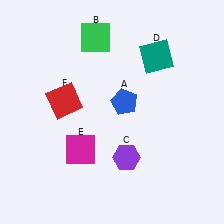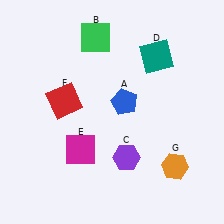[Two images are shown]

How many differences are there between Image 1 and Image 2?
There is 1 difference between the two images.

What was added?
An orange hexagon (G) was added in Image 2.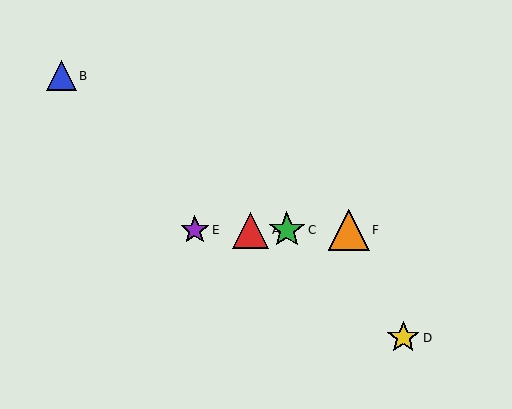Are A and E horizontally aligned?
Yes, both are at y≈230.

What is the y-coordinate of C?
Object C is at y≈230.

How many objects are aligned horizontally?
4 objects (A, C, E, F) are aligned horizontally.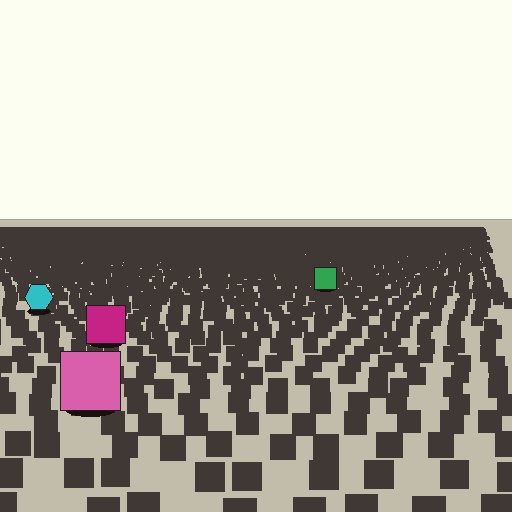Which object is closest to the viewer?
The pink square is closest. The texture marks near it are larger and more spread out.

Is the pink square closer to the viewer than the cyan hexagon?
Yes. The pink square is closer — you can tell from the texture gradient: the ground texture is coarser near it.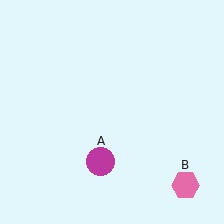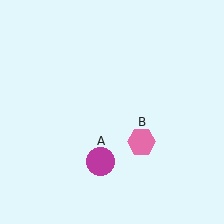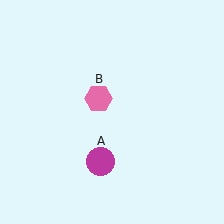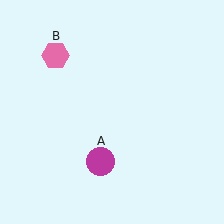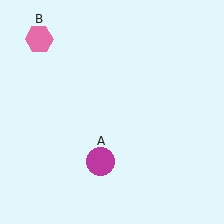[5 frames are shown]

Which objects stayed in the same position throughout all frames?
Magenta circle (object A) remained stationary.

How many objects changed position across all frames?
1 object changed position: pink hexagon (object B).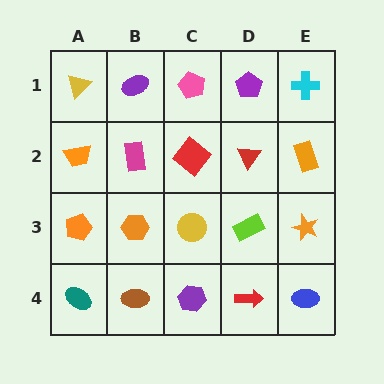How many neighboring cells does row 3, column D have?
4.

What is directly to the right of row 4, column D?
A blue ellipse.